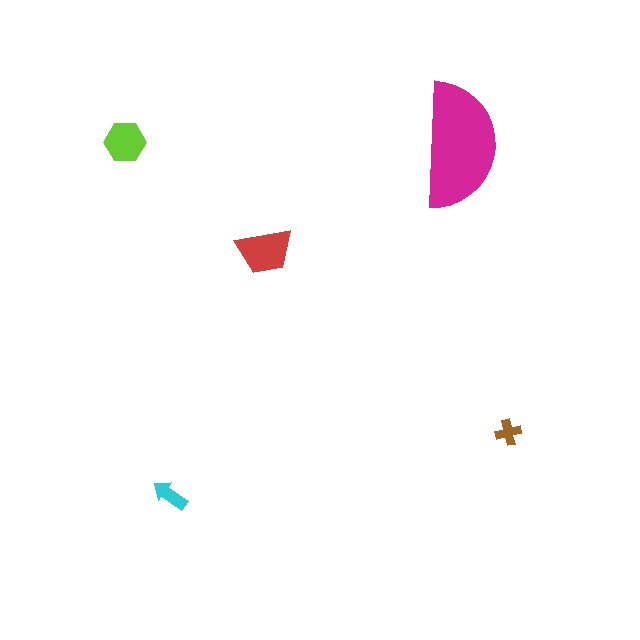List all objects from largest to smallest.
The magenta semicircle, the red trapezoid, the lime hexagon, the cyan arrow, the brown cross.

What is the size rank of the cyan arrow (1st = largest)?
4th.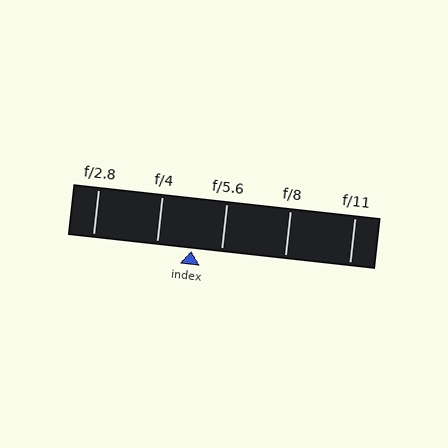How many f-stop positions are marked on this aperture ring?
There are 5 f-stop positions marked.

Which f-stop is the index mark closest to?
The index mark is closest to f/5.6.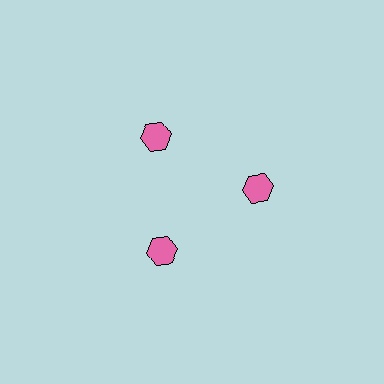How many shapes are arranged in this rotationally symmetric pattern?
There are 3 shapes, arranged in 3 groups of 1.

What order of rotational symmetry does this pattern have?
This pattern has 3-fold rotational symmetry.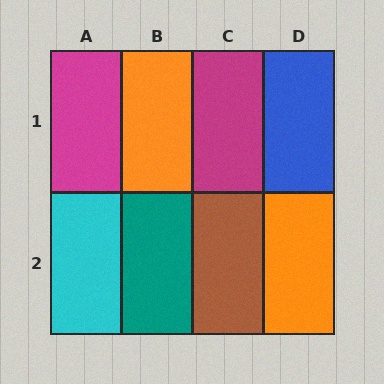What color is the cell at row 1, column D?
Blue.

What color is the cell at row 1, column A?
Magenta.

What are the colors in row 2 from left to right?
Cyan, teal, brown, orange.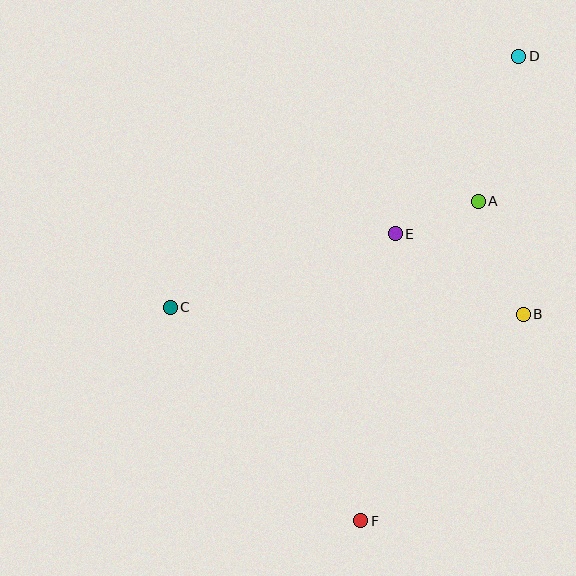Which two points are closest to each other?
Points A and E are closest to each other.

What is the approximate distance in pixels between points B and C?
The distance between B and C is approximately 353 pixels.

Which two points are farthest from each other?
Points D and F are farthest from each other.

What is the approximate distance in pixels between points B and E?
The distance between B and E is approximately 152 pixels.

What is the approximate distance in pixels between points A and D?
The distance between A and D is approximately 150 pixels.